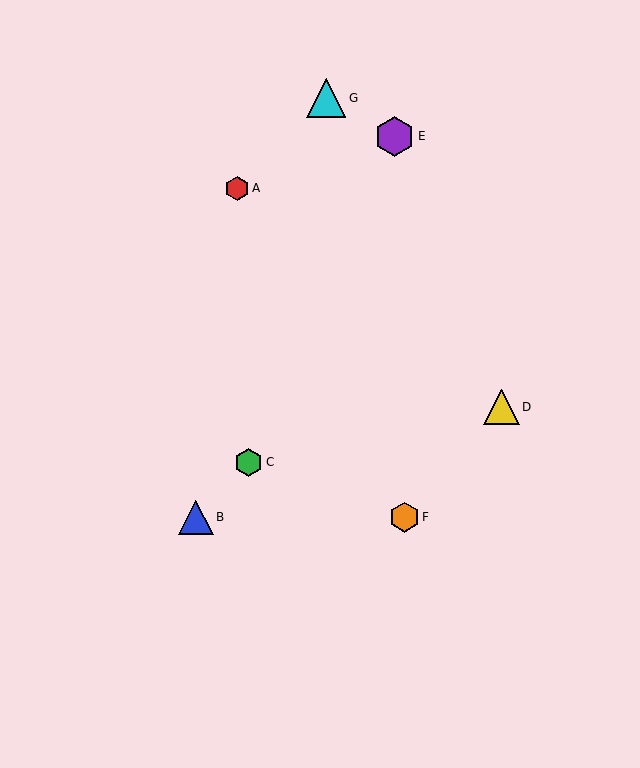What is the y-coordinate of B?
Object B is at y≈517.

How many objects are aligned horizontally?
2 objects (B, F) are aligned horizontally.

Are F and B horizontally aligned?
Yes, both are at y≈517.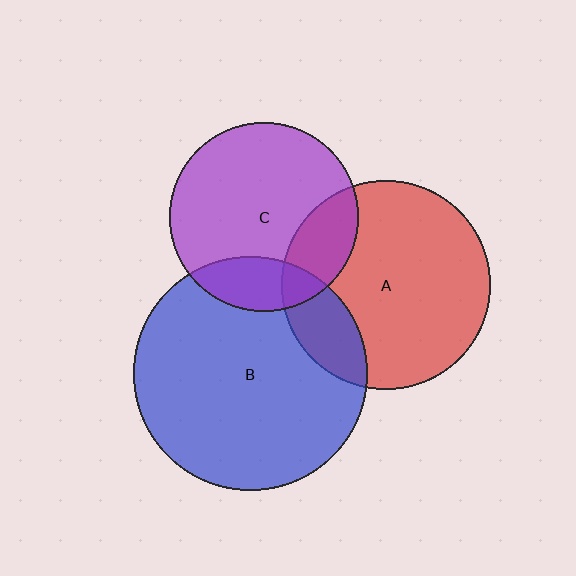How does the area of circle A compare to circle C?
Approximately 1.2 times.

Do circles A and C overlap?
Yes.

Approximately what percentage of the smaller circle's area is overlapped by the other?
Approximately 20%.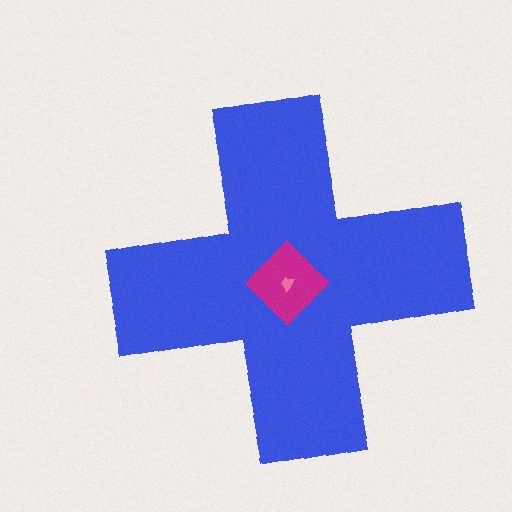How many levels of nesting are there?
3.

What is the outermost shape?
The blue cross.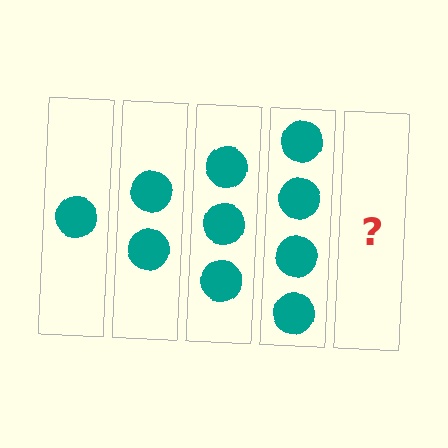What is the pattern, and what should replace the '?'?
The pattern is that each step adds one more circle. The '?' should be 5 circles.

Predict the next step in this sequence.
The next step is 5 circles.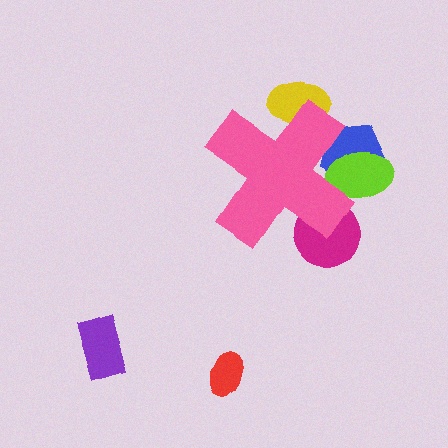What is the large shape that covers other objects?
A pink cross.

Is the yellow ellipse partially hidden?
Yes, the yellow ellipse is partially hidden behind the pink cross.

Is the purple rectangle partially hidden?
No, the purple rectangle is fully visible.